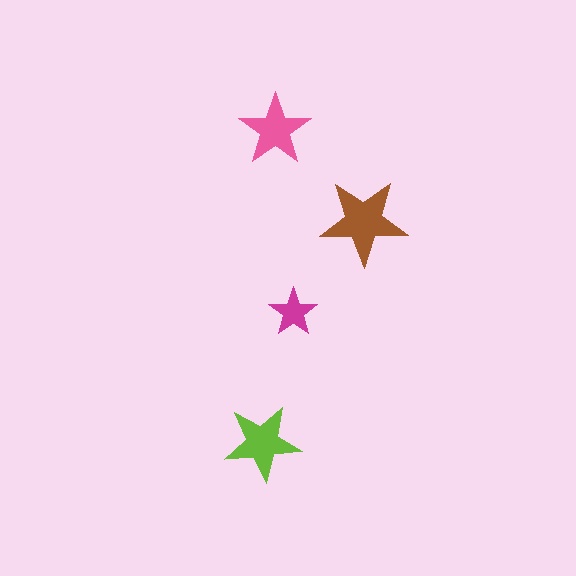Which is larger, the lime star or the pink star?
The lime one.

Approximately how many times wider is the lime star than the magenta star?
About 1.5 times wider.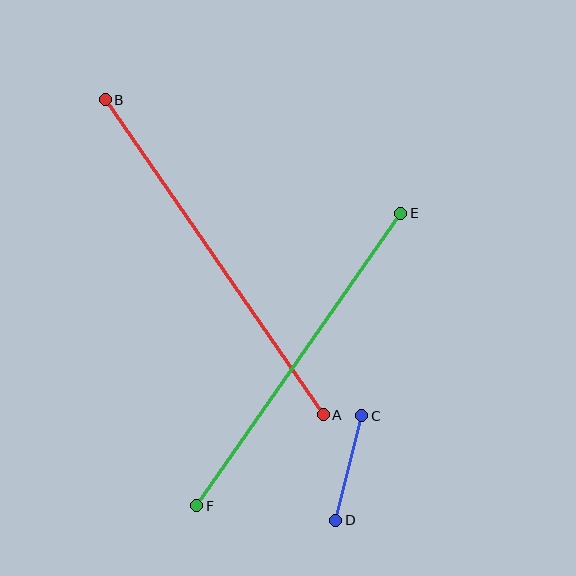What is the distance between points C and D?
The distance is approximately 108 pixels.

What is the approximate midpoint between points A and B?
The midpoint is at approximately (214, 257) pixels.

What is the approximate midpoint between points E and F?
The midpoint is at approximately (299, 359) pixels.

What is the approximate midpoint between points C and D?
The midpoint is at approximately (349, 468) pixels.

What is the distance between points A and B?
The distance is approximately 383 pixels.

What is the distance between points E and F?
The distance is approximately 356 pixels.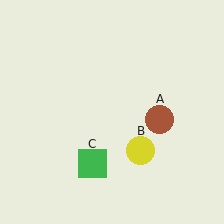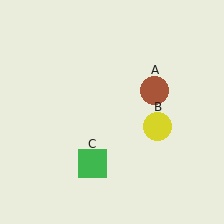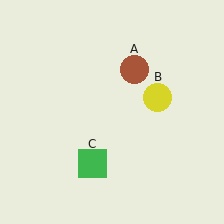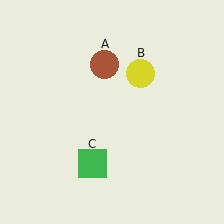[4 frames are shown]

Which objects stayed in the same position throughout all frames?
Green square (object C) remained stationary.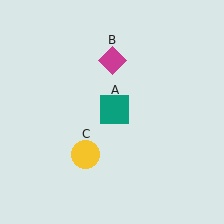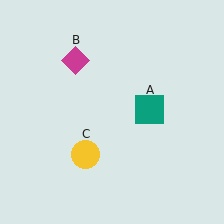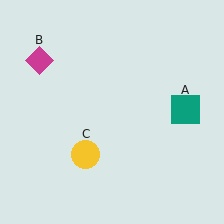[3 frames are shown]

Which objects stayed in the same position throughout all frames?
Yellow circle (object C) remained stationary.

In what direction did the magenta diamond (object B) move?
The magenta diamond (object B) moved left.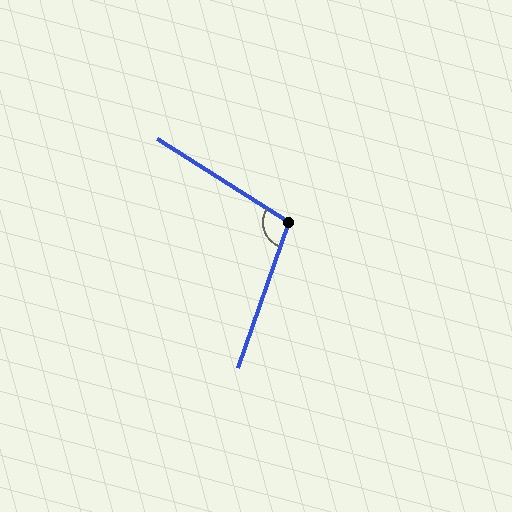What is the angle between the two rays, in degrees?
Approximately 103 degrees.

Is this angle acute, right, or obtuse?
It is obtuse.